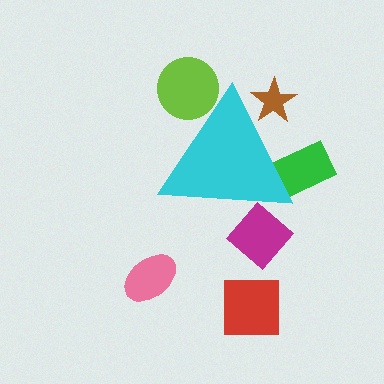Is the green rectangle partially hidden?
Yes, the green rectangle is partially hidden behind the cyan triangle.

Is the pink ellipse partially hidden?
No, the pink ellipse is fully visible.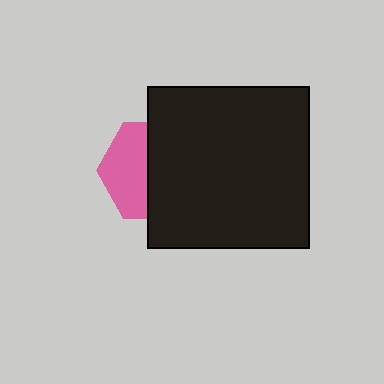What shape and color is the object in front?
The object in front is a black square.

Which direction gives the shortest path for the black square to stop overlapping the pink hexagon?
Moving right gives the shortest separation.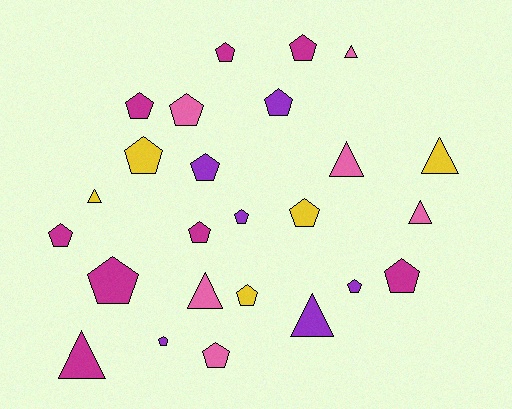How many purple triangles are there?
There is 1 purple triangle.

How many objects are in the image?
There are 25 objects.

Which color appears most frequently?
Magenta, with 8 objects.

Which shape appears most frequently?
Pentagon, with 17 objects.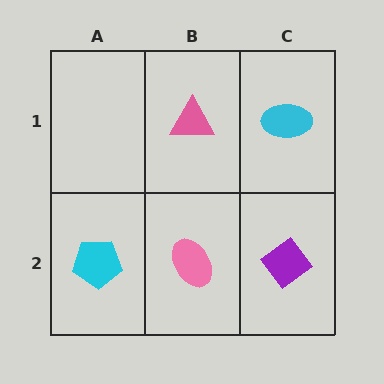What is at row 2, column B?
A pink ellipse.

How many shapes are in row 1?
2 shapes.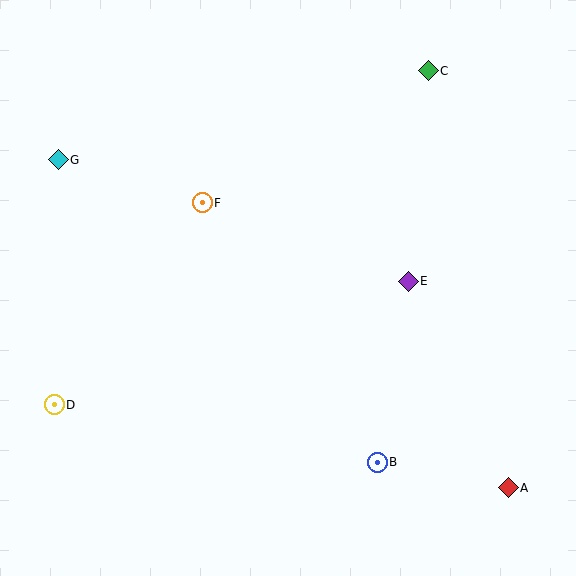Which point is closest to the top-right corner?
Point C is closest to the top-right corner.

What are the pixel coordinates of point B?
Point B is at (377, 462).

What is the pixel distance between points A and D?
The distance between A and D is 462 pixels.